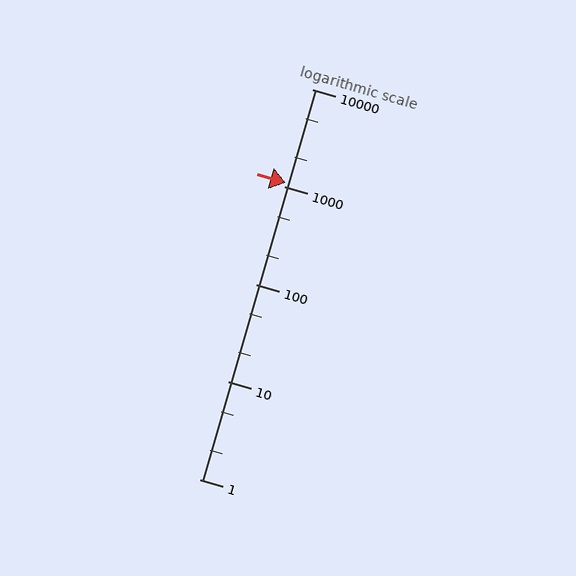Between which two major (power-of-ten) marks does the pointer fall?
The pointer is between 1000 and 10000.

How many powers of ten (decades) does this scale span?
The scale spans 4 decades, from 1 to 10000.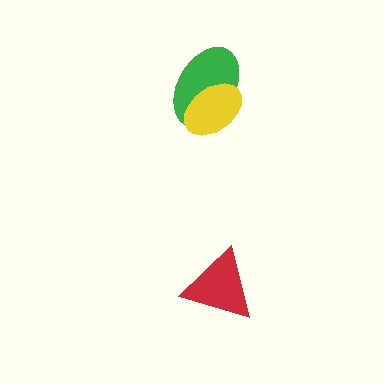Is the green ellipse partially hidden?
Yes, it is partially covered by another shape.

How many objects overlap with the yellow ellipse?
1 object overlaps with the yellow ellipse.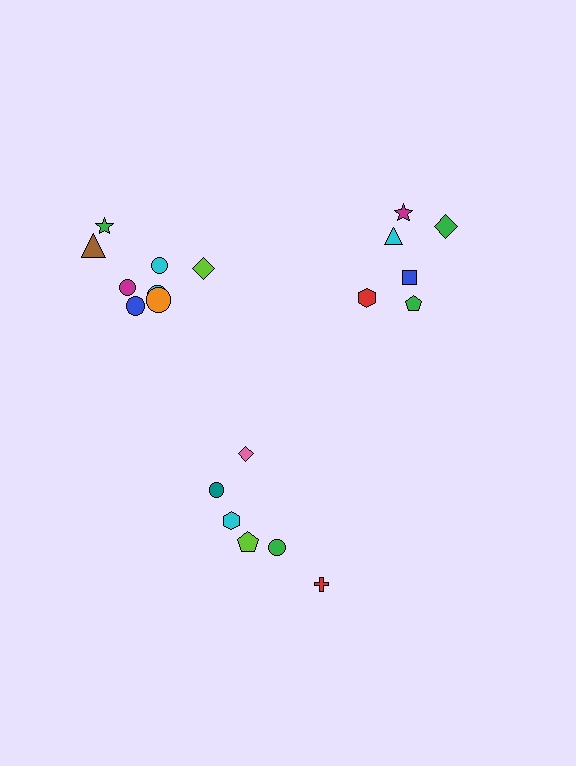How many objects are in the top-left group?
There are 8 objects.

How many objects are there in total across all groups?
There are 20 objects.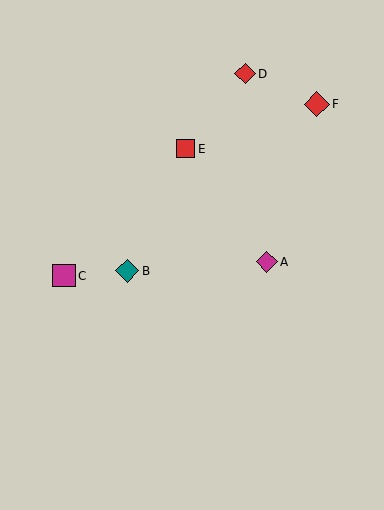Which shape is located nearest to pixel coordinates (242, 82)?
The red diamond (labeled D) at (245, 74) is nearest to that location.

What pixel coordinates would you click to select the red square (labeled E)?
Click at (186, 149) to select the red square E.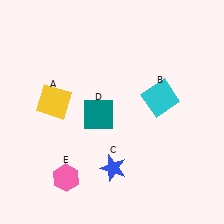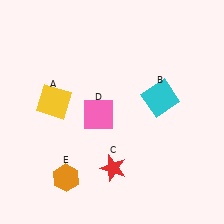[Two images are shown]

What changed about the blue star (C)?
In Image 1, C is blue. In Image 2, it changed to red.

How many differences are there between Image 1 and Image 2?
There are 3 differences between the two images.